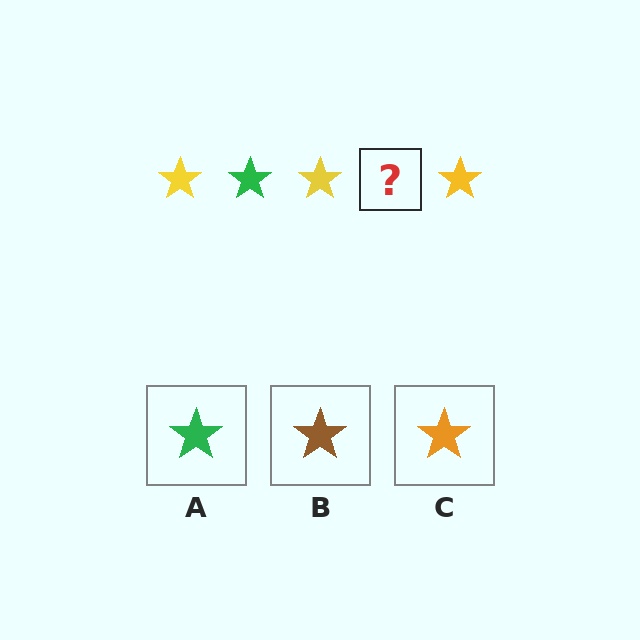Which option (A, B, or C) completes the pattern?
A.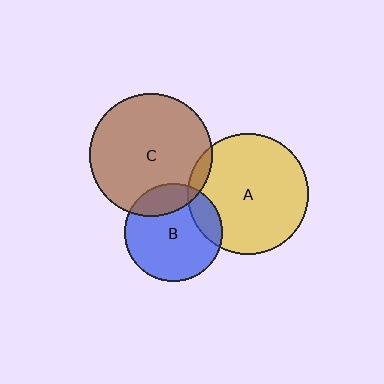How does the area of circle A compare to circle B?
Approximately 1.5 times.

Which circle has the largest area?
Circle C (brown).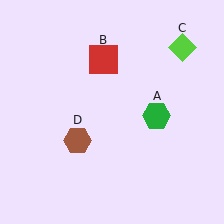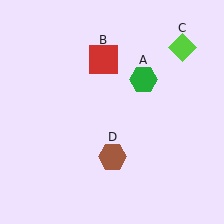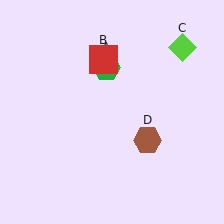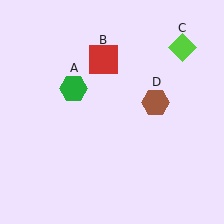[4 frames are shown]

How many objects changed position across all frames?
2 objects changed position: green hexagon (object A), brown hexagon (object D).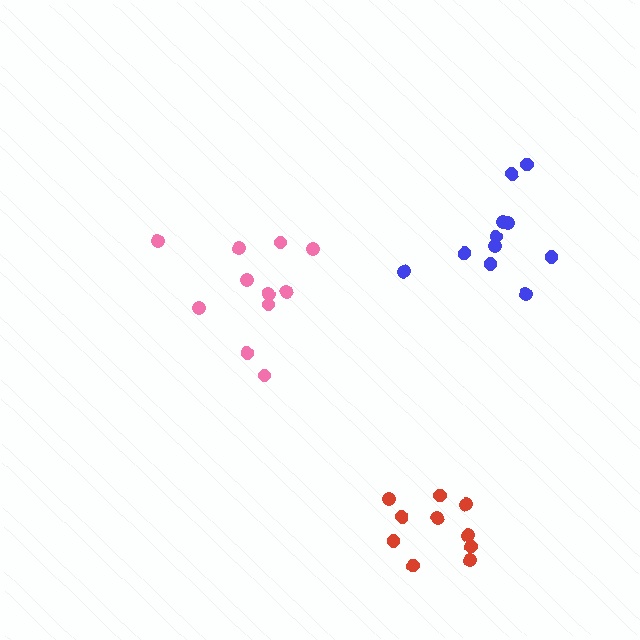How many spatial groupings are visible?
There are 3 spatial groupings.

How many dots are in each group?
Group 1: 11 dots, Group 2: 11 dots, Group 3: 10 dots (32 total).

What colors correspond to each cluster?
The clusters are colored: pink, blue, red.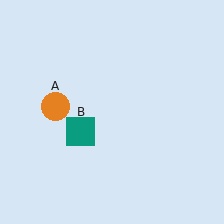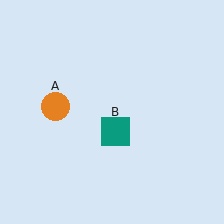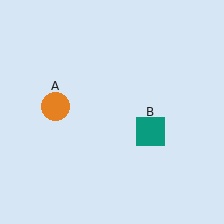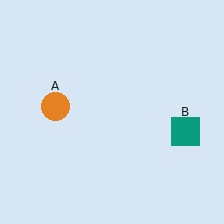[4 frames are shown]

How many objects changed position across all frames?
1 object changed position: teal square (object B).